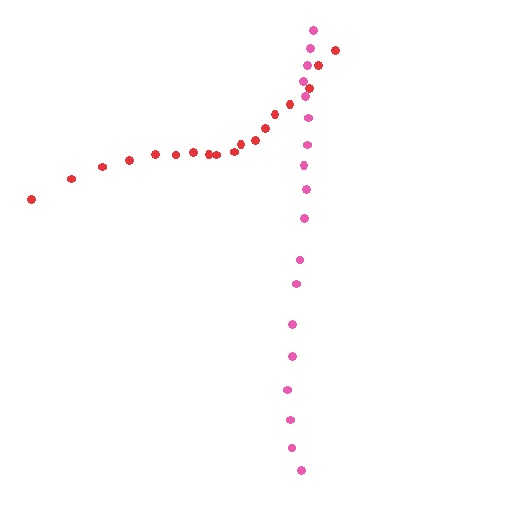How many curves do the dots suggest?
There are 2 distinct paths.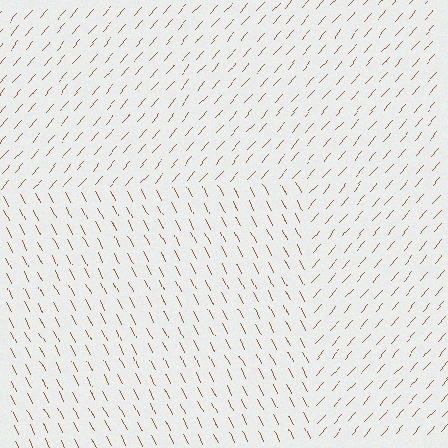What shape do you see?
I see a rectangle.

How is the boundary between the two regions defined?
The boundary is defined purely by a change in line orientation (approximately 68 degrees difference). All lines are the same color and thickness.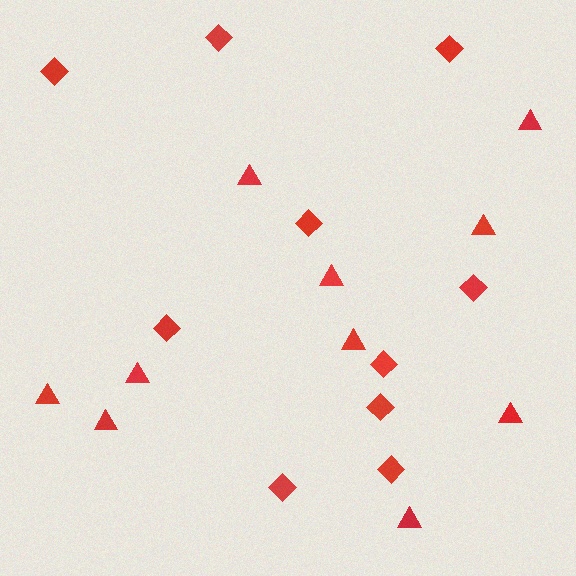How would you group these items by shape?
There are 2 groups: one group of triangles (10) and one group of diamonds (10).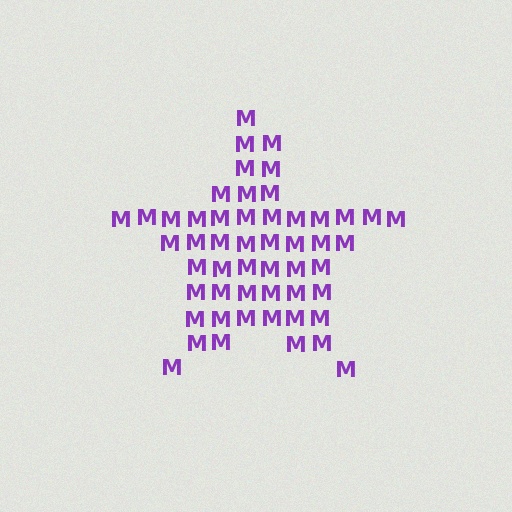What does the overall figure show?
The overall figure shows a star.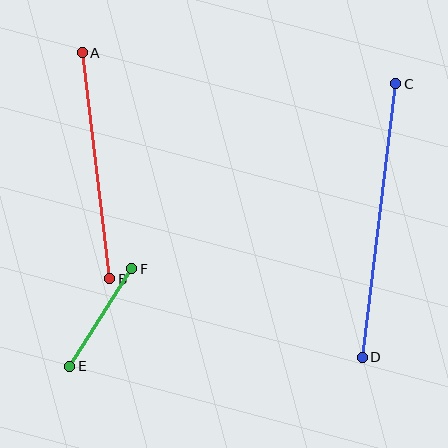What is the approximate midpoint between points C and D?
The midpoint is at approximately (379, 220) pixels.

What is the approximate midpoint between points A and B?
The midpoint is at approximately (96, 166) pixels.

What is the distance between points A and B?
The distance is approximately 227 pixels.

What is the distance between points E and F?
The distance is approximately 116 pixels.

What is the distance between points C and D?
The distance is approximately 276 pixels.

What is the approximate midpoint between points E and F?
The midpoint is at approximately (101, 318) pixels.